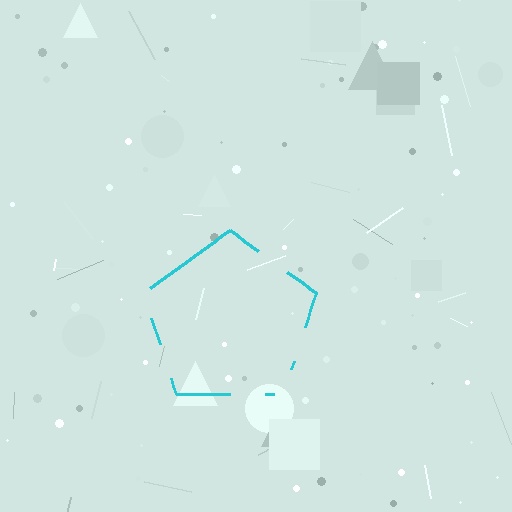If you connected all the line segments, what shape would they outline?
They would outline a pentagon.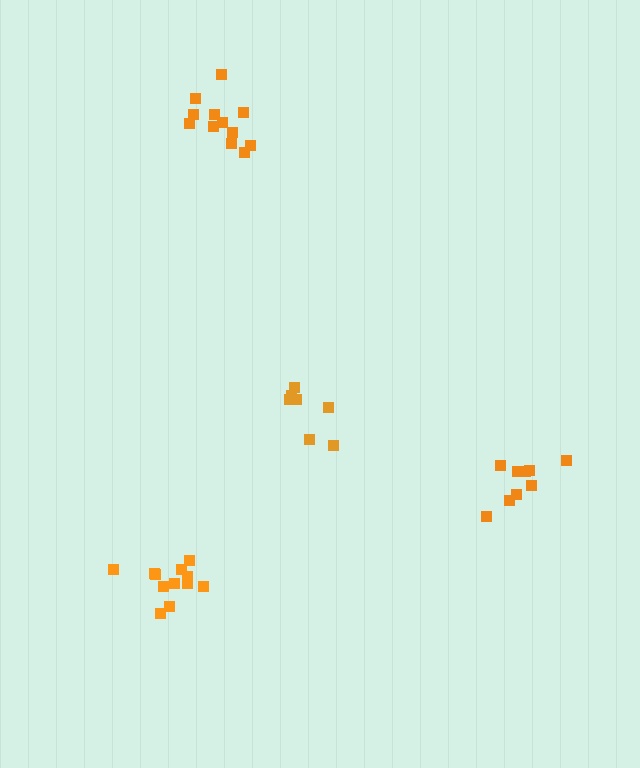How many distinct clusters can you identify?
There are 4 distinct clusters.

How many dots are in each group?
Group 1: 7 dots, Group 2: 9 dots, Group 3: 12 dots, Group 4: 12 dots (40 total).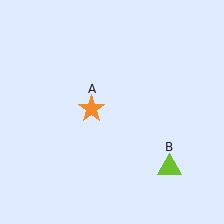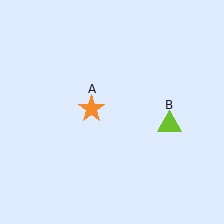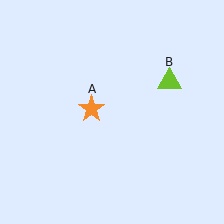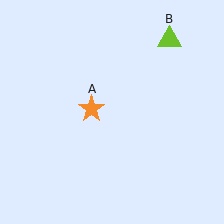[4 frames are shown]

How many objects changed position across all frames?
1 object changed position: lime triangle (object B).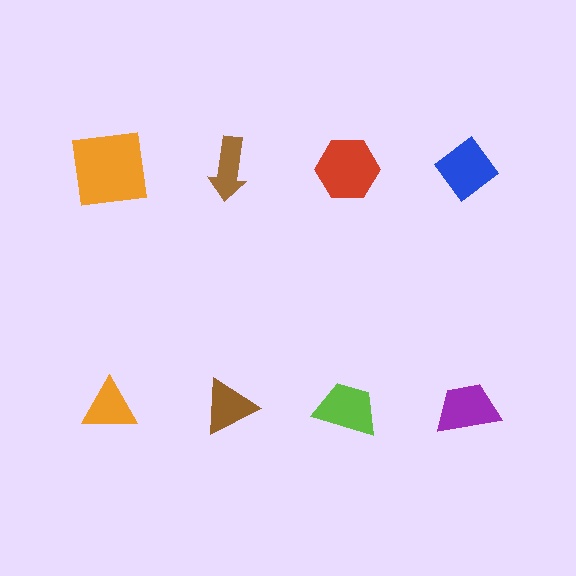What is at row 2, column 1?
An orange triangle.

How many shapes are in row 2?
4 shapes.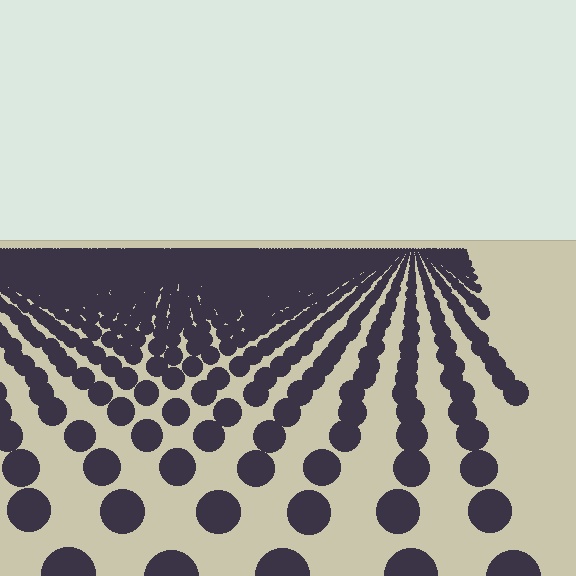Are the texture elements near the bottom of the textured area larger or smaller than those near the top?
Larger. Near the bottom, elements are closer to the viewer and appear at a bigger on-screen size.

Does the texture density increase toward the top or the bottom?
Density increases toward the top.